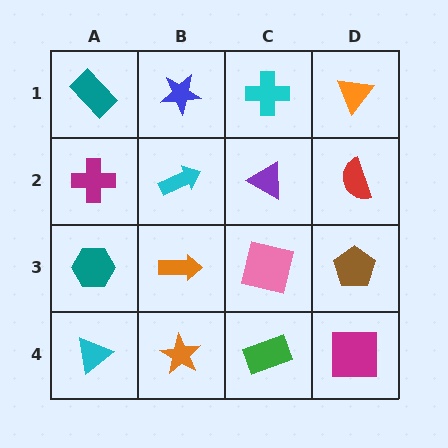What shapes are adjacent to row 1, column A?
A magenta cross (row 2, column A), a blue star (row 1, column B).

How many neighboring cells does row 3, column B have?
4.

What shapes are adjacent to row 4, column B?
An orange arrow (row 3, column B), a cyan triangle (row 4, column A), a green rectangle (row 4, column C).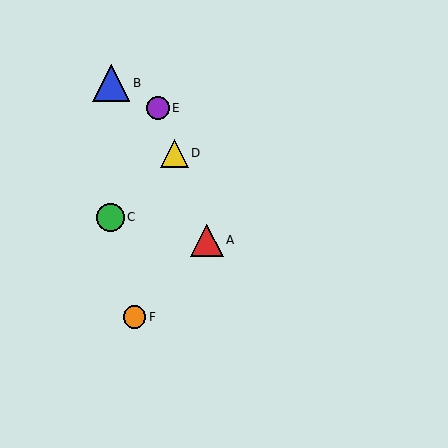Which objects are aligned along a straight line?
Objects A, D, E are aligned along a straight line.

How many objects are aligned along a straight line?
3 objects (A, D, E) are aligned along a straight line.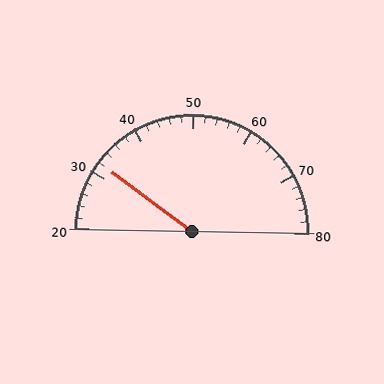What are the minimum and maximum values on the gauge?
The gauge ranges from 20 to 80.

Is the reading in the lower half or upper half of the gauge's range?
The reading is in the lower half of the range (20 to 80).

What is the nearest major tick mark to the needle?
The nearest major tick mark is 30.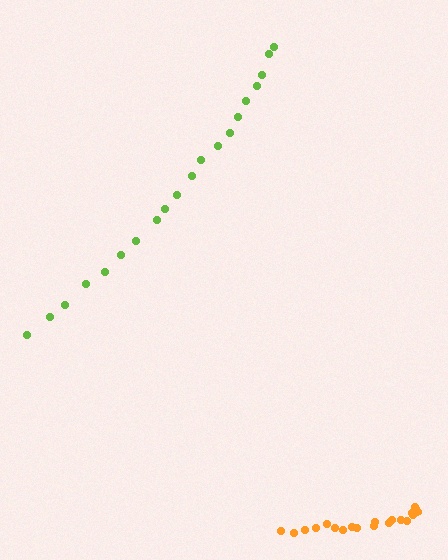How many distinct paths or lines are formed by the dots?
There are 2 distinct paths.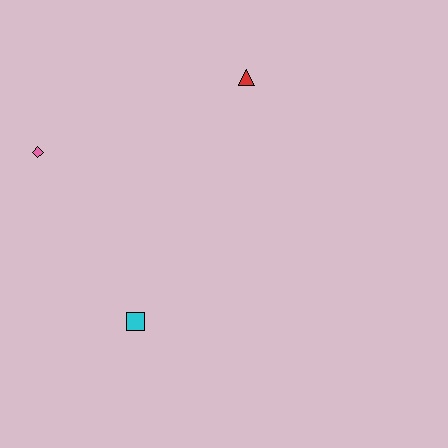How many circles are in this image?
There are no circles.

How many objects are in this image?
There are 3 objects.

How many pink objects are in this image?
There is 1 pink object.